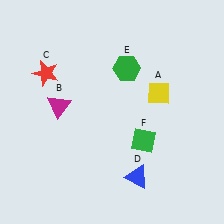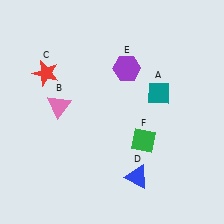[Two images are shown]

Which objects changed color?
A changed from yellow to teal. B changed from magenta to pink. E changed from green to purple.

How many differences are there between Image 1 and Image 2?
There are 3 differences between the two images.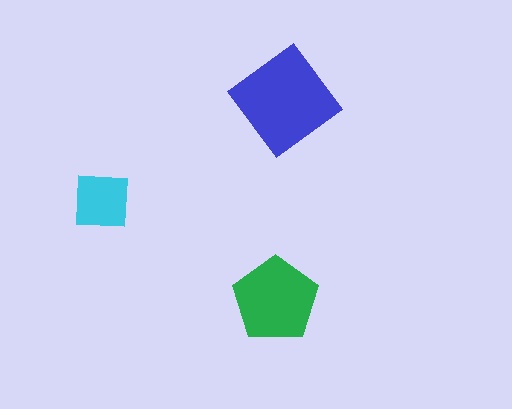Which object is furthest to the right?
The blue diamond is rightmost.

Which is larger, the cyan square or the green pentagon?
The green pentagon.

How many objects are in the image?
There are 3 objects in the image.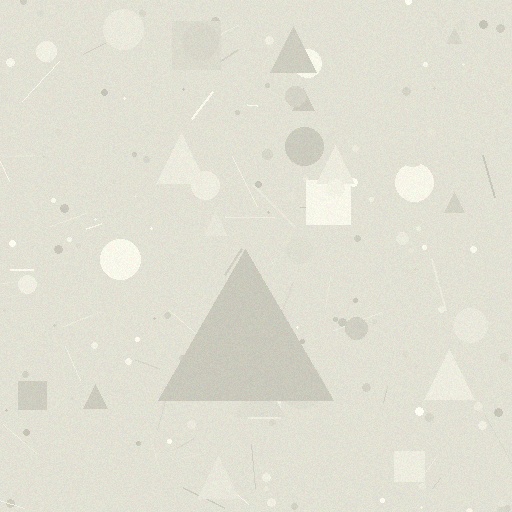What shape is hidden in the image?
A triangle is hidden in the image.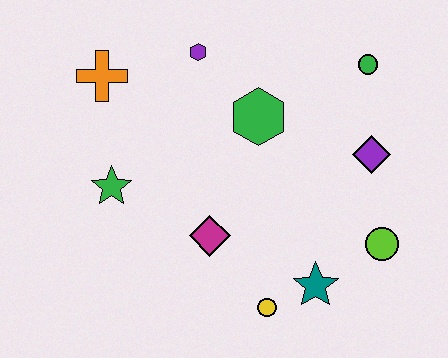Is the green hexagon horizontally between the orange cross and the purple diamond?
Yes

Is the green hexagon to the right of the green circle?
No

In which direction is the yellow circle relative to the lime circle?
The yellow circle is to the left of the lime circle.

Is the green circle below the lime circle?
No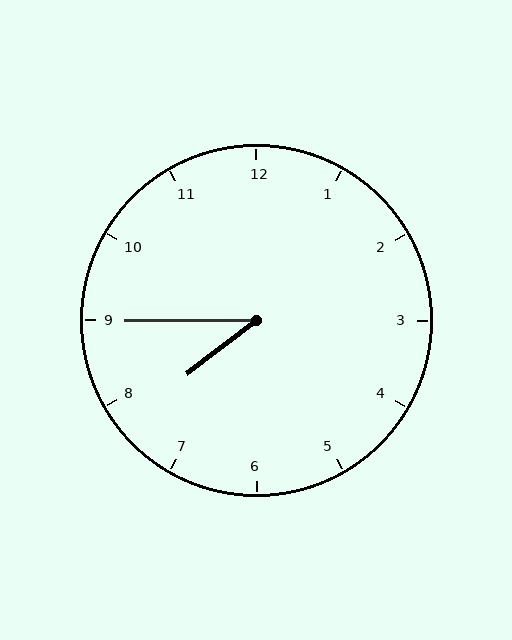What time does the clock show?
7:45.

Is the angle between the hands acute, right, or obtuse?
It is acute.